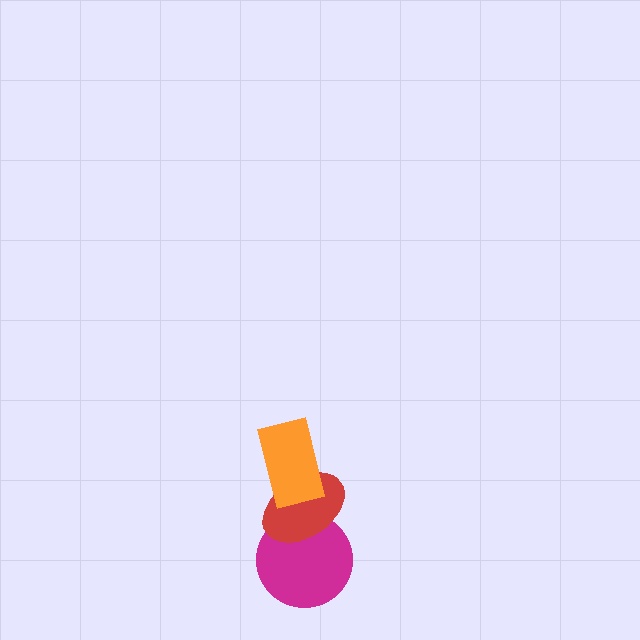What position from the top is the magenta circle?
The magenta circle is 3rd from the top.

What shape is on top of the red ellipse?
The orange rectangle is on top of the red ellipse.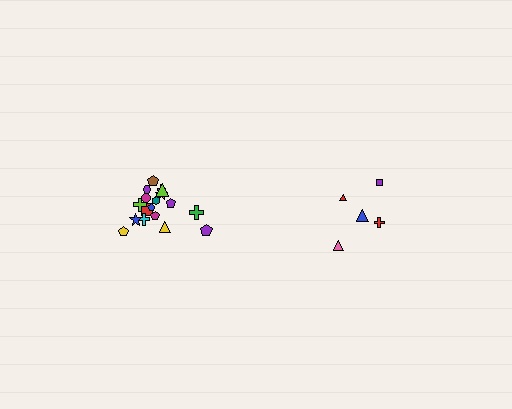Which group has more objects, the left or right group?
The left group.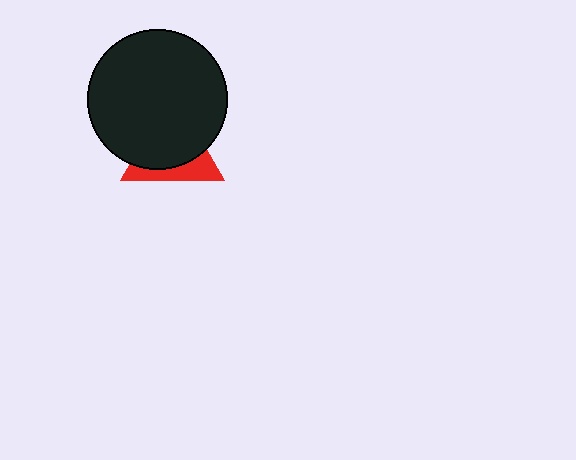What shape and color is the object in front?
The object in front is a black circle.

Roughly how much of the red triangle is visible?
A small part of it is visible (roughly 34%).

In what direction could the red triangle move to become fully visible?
The red triangle could move down. That would shift it out from behind the black circle entirely.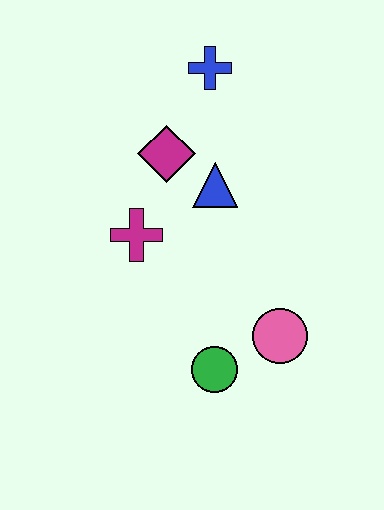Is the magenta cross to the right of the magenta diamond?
No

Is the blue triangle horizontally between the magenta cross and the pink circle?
Yes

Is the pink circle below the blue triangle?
Yes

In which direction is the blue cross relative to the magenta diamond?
The blue cross is above the magenta diamond.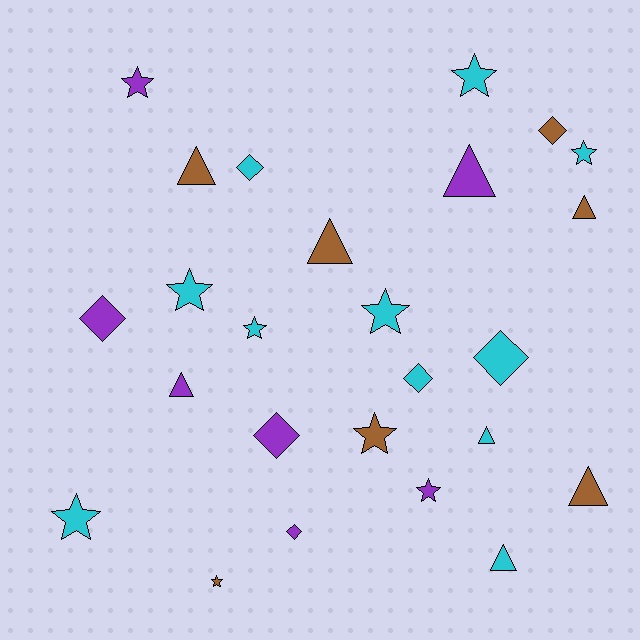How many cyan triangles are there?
There are 2 cyan triangles.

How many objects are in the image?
There are 25 objects.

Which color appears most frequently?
Cyan, with 11 objects.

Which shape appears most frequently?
Star, with 10 objects.